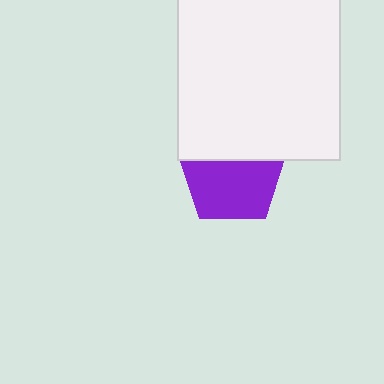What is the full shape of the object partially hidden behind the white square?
The partially hidden object is a purple pentagon.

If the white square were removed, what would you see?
You would see the complete purple pentagon.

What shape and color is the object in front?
The object in front is a white square.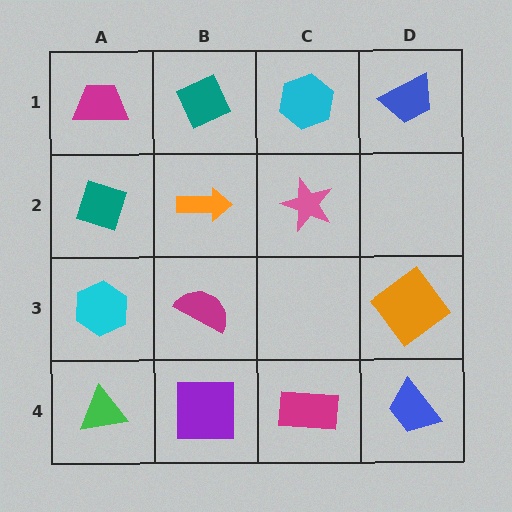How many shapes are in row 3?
3 shapes.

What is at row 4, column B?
A purple square.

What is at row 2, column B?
An orange arrow.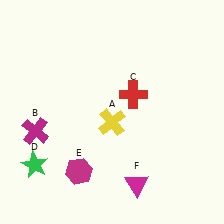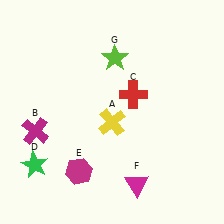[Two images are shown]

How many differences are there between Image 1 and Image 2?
There is 1 difference between the two images.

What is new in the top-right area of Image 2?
A lime star (G) was added in the top-right area of Image 2.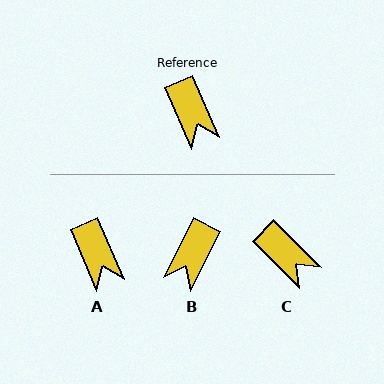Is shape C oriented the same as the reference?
No, it is off by about 21 degrees.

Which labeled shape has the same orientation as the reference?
A.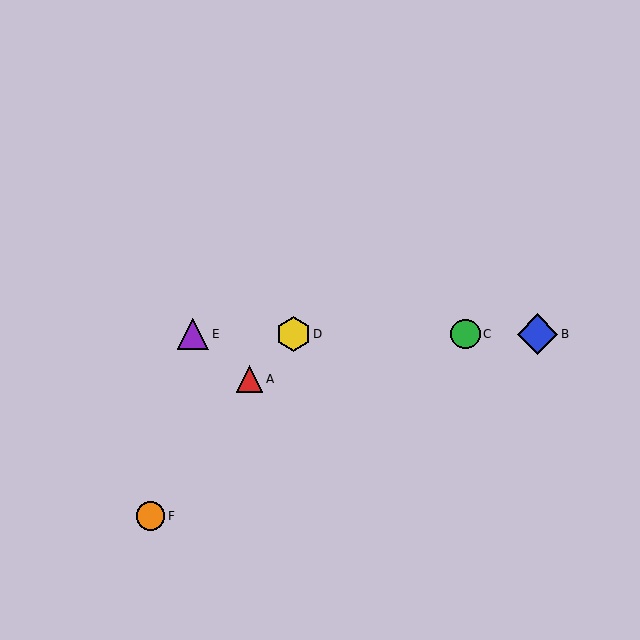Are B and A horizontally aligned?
No, B is at y≈334 and A is at y≈379.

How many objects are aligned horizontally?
4 objects (B, C, D, E) are aligned horizontally.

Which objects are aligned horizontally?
Objects B, C, D, E are aligned horizontally.